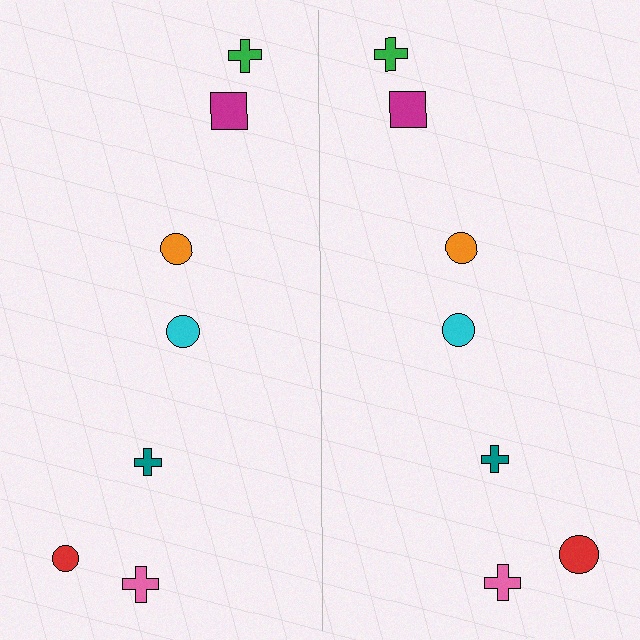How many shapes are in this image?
There are 14 shapes in this image.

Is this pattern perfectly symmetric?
No, the pattern is not perfectly symmetric. The red circle on the right side has a different size than its mirror counterpart.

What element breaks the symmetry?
The red circle on the right side has a different size than its mirror counterpart.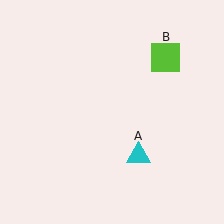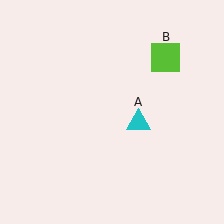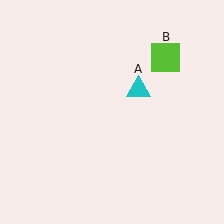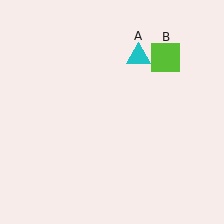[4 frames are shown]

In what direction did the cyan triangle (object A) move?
The cyan triangle (object A) moved up.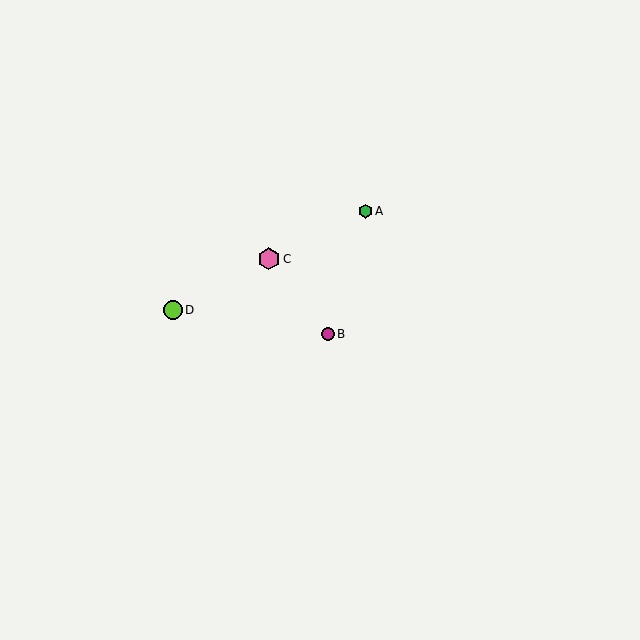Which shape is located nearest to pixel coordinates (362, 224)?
The green hexagon (labeled A) at (365, 211) is nearest to that location.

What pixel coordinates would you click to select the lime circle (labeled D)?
Click at (173, 310) to select the lime circle D.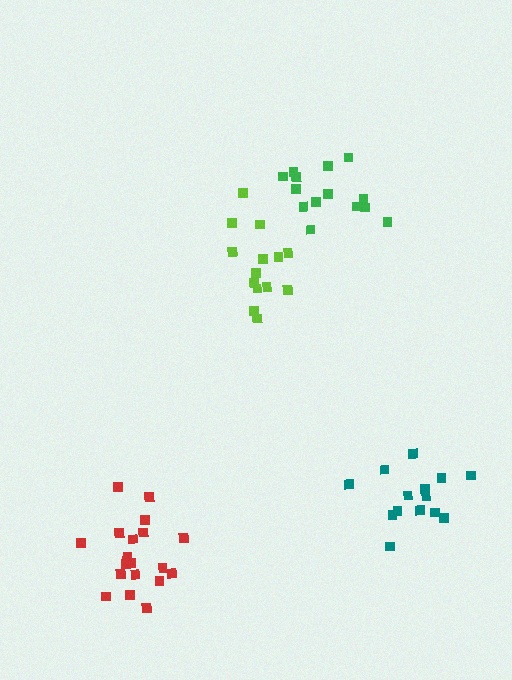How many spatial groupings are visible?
There are 4 spatial groupings.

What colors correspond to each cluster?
The clusters are colored: teal, lime, green, red.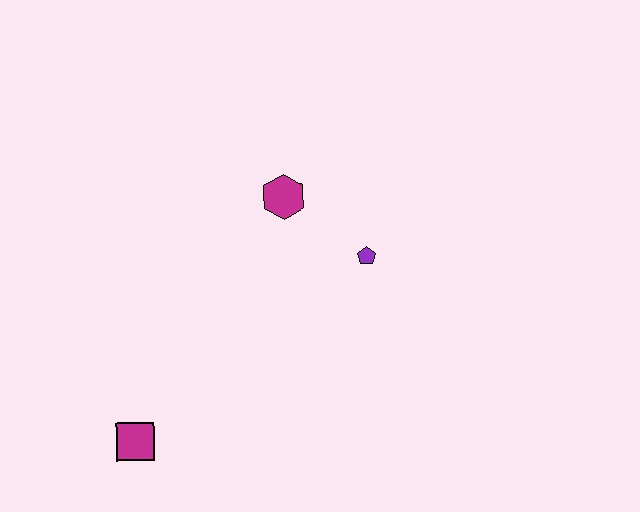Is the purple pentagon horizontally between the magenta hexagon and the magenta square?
No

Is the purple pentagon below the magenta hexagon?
Yes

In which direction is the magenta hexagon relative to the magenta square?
The magenta hexagon is above the magenta square.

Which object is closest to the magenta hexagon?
The purple pentagon is closest to the magenta hexagon.